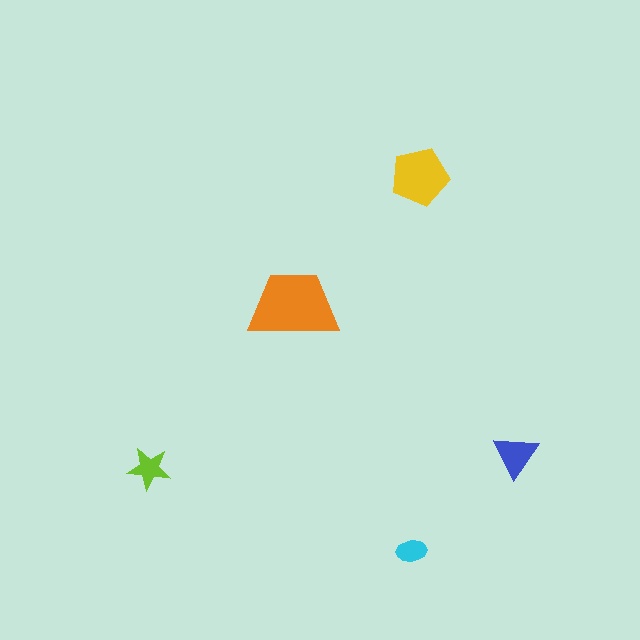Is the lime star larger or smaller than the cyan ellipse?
Larger.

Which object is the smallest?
The cyan ellipse.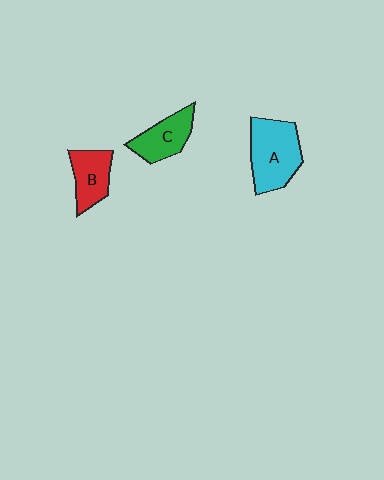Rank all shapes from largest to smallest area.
From largest to smallest: A (cyan), C (green), B (red).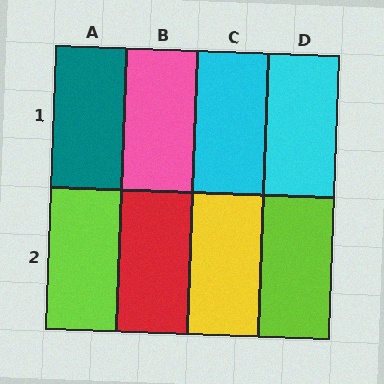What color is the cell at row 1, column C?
Cyan.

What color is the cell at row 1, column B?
Pink.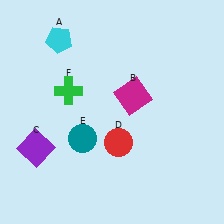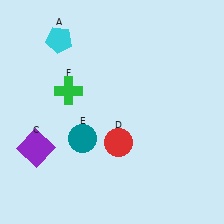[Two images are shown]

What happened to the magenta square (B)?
The magenta square (B) was removed in Image 2. It was in the top-right area of Image 1.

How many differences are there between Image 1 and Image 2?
There is 1 difference between the two images.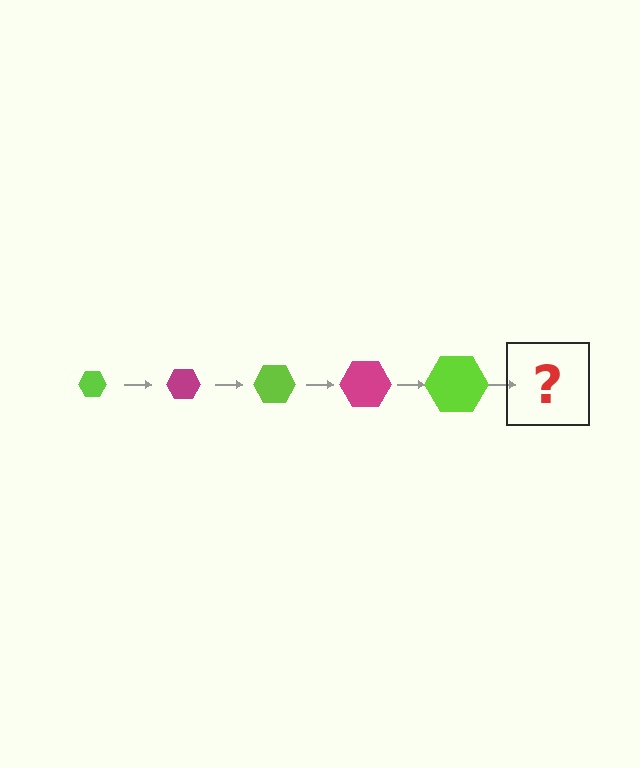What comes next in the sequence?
The next element should be a magenta hexagon, larger than the previous one.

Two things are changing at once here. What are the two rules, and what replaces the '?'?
The two rules are that the hexagon grows larger each step and the color cycles through lime and magenta. The '?' should be a magenta hexagon, larger than the previous one.